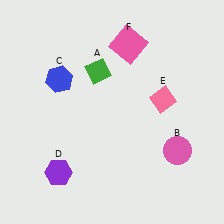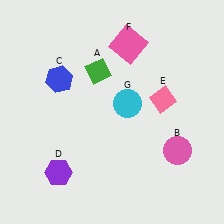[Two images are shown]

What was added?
A cyan circle (G) was added in Image 2.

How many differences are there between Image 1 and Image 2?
There is 1 difference between the two images.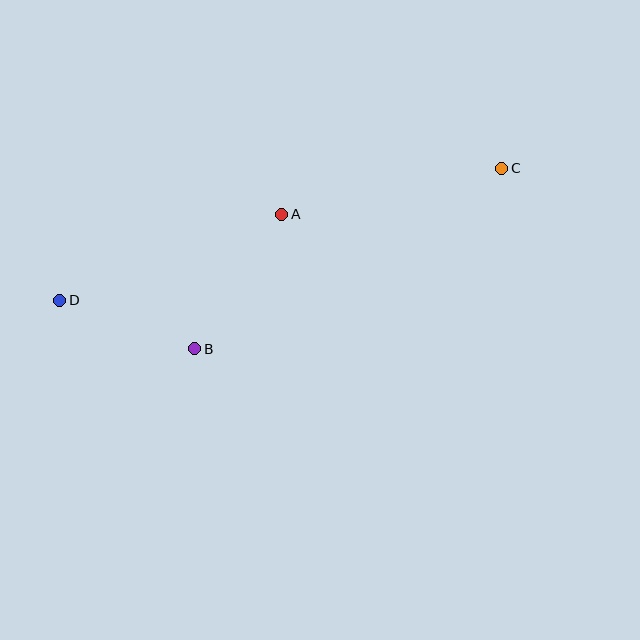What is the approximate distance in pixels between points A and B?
The distance between A and B is approximately 160 pixels.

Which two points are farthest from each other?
Points C and D are farthest from each other.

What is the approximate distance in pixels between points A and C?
The distance between A and C is approximately 225 pixels.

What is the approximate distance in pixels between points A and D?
The distance between A and D is approximately 238 pixels.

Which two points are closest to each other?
Points B and D are closest to each other.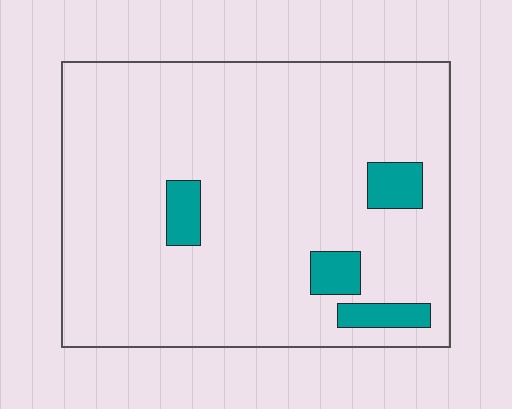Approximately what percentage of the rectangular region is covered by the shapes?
Approximately 10%.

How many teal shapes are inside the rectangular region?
4.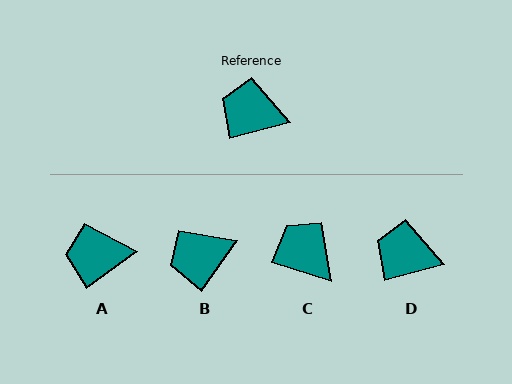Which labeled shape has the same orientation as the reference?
D.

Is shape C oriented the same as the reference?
No, it is off by about 32 degrees.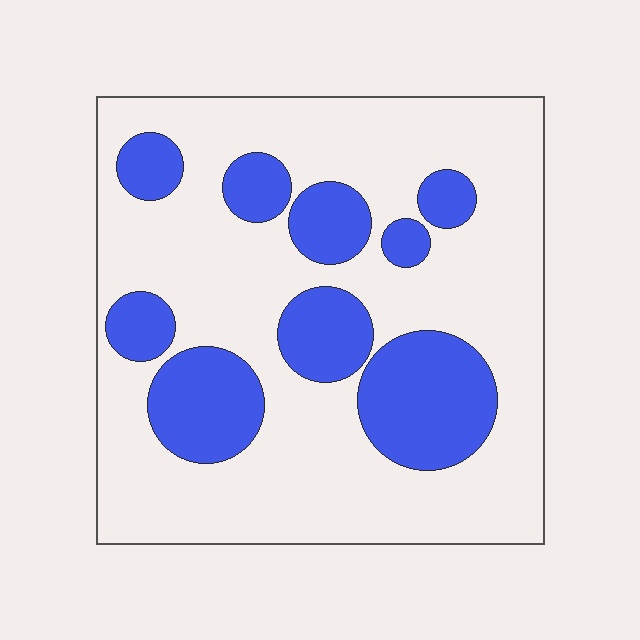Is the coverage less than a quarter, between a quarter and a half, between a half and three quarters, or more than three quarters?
Between a quarter and a half.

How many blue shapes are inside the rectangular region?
9.